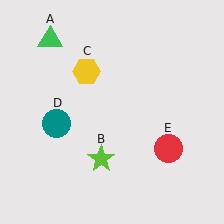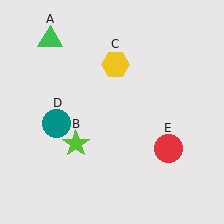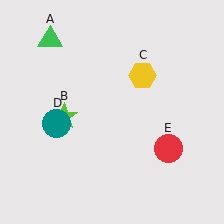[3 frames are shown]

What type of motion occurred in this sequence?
The lime star (object B), yellow hexagon (object C) rotated clockwise around the center of the scene.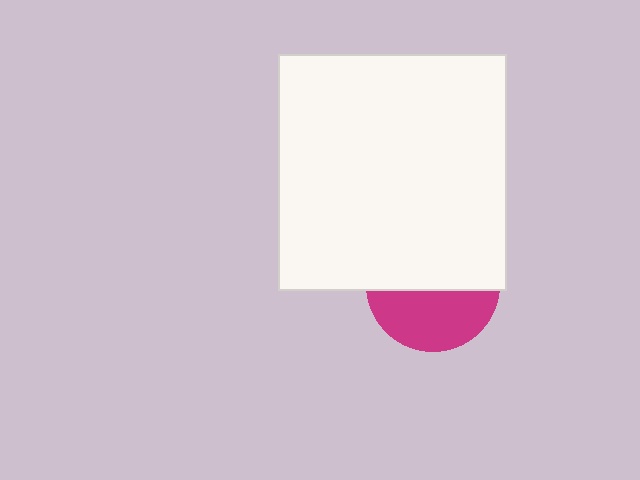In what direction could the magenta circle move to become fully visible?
The magenta circle could move down. That would shift it out from behind the white rectangle entirely.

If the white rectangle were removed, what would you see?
You would see the complete magenta circle.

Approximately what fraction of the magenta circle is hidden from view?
Roughly 57% of the magenta circle is hidden behind the white rectangle.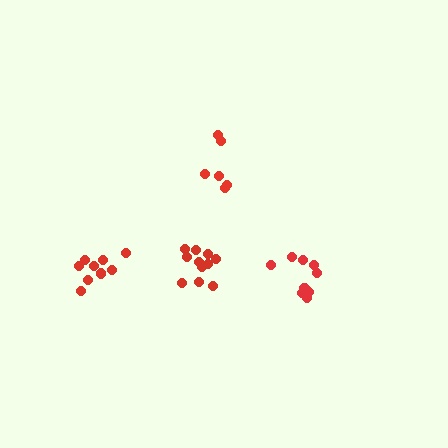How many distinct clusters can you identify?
There are 4 distinct clusters.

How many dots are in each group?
Group 1: 6 dots, Group 2: 10 dots, Group 3: 11 dots, Group 4: 9 dots (36 total).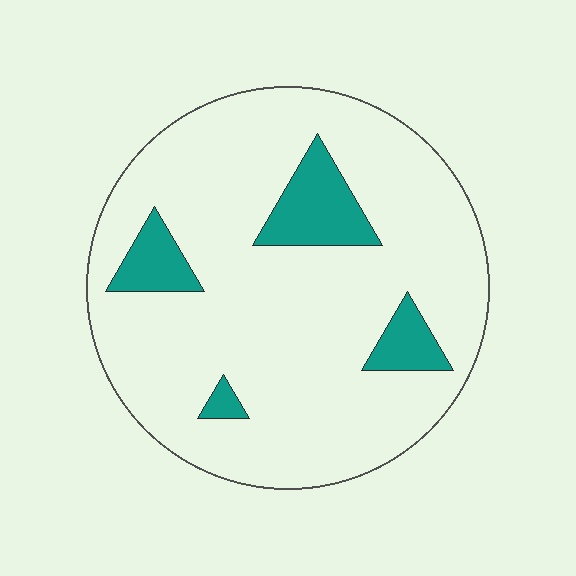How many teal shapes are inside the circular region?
4.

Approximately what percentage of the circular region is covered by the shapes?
Approximately 15%.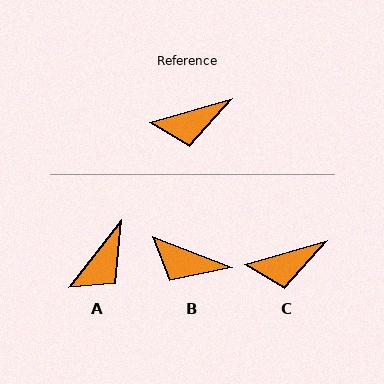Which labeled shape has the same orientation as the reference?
C.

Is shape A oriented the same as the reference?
No, it is off by about 36 degrees.